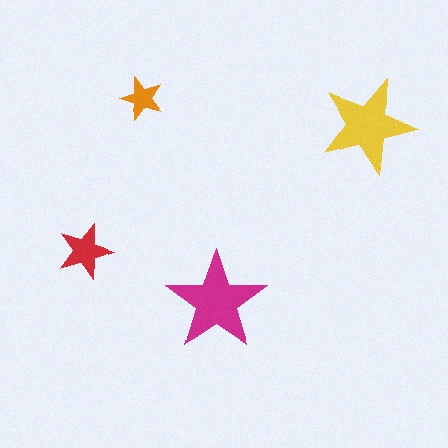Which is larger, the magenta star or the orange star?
The magenta one.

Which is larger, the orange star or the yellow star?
The yellow one.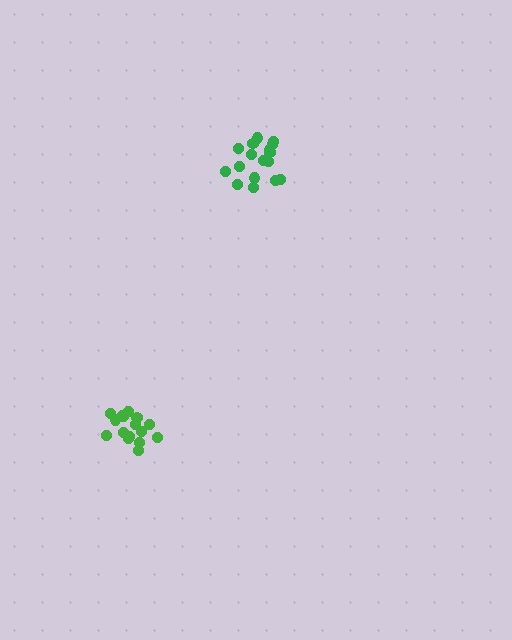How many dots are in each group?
Group 1: 16 dots, Group 2: 17 dots (33 total).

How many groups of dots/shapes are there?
There are 2 groups.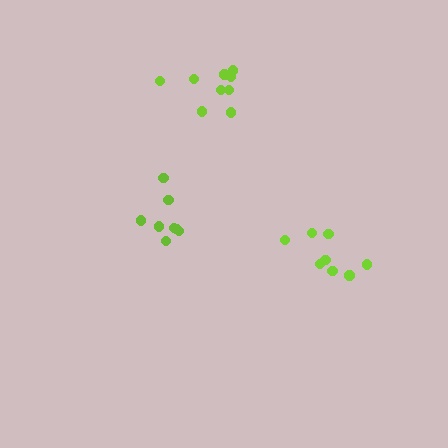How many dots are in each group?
Group 1: 9 dots, Group 2: 8 dots, Group 3: 8 dots (25 total).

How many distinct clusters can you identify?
There are 3 distinct clusters.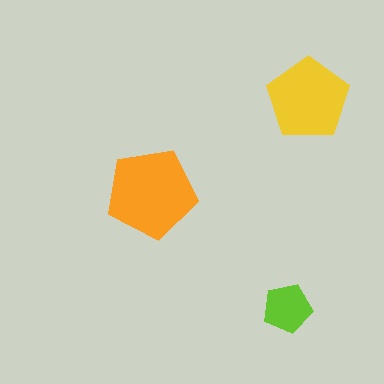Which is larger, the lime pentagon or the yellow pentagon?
The yellow one.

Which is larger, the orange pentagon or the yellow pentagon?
The orange one.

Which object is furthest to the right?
The yellow pentagon is rightmost.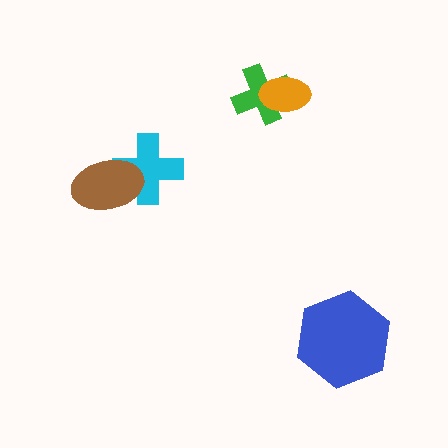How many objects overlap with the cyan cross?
1 object overlaps with the cyan cross.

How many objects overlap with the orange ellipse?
1 object overlaps with the orange ellipse.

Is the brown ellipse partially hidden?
No, no other shape covers it.